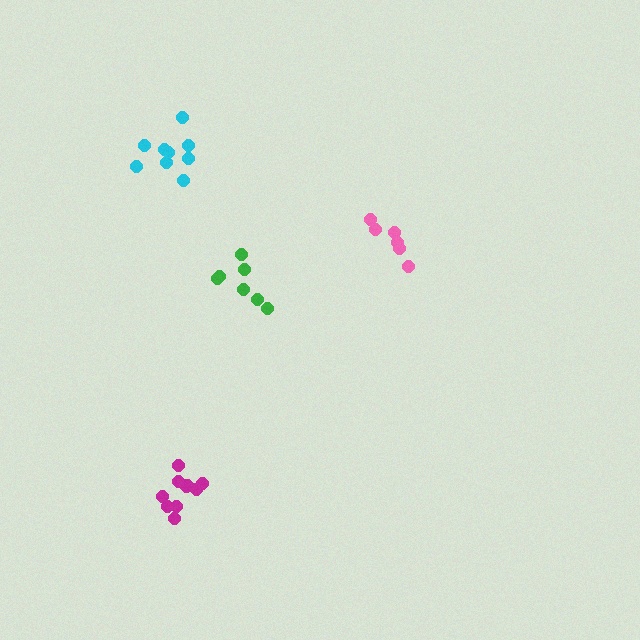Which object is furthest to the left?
The cyan cluster is leftmost.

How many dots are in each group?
Group 1: 7 dots, Group 2: 6 dots, Group 3: 10 dots, Group 4: 9 dots (32 total).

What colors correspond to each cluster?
The clusters are colored: green, pink, magenta, cyan.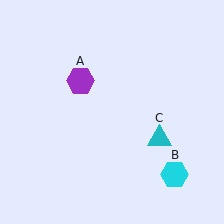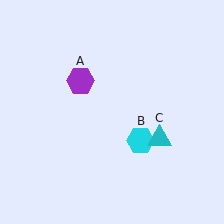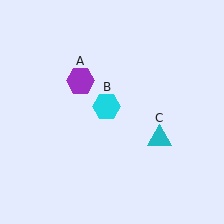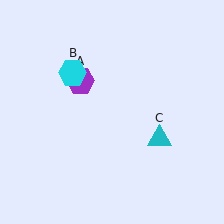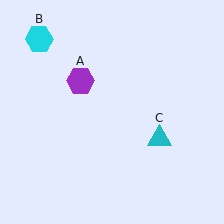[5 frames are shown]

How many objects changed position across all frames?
1 object changed position: cyan hexagon (object B).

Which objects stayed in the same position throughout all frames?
Purple hexagon (object A) and cyan triangle (object C) remained stationary.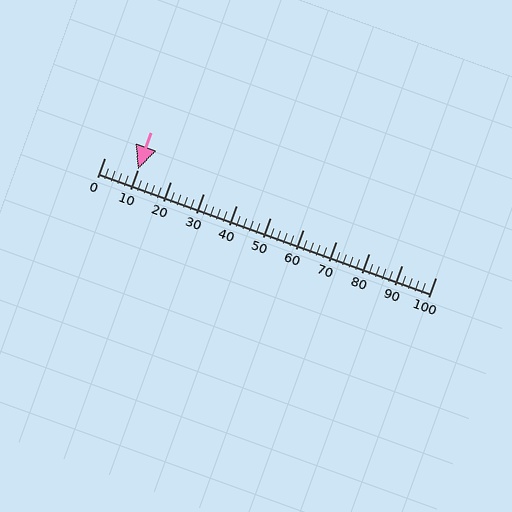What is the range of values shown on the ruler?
The ruler shows values from 0 to 100.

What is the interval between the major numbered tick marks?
The major tick marks are spaced 10 units apart.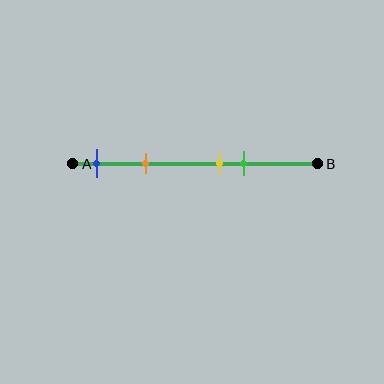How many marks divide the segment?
There are 4 marks dividing the segment.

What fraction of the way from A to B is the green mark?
The green mark is approximately 70% (0.7) of the way from A to B.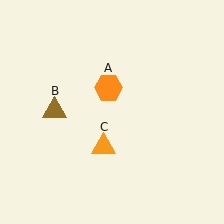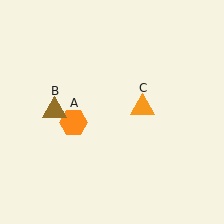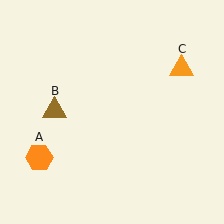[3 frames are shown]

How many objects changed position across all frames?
2 objects changed position: orange hexagon (object A), orange triangle (object C).